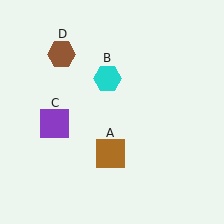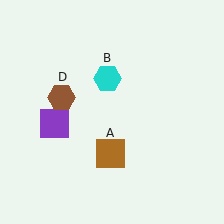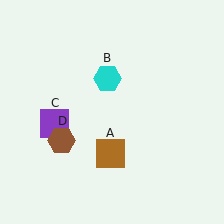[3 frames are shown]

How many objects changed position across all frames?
1 object changed position: brown hexagon (object D).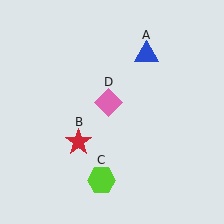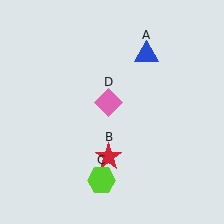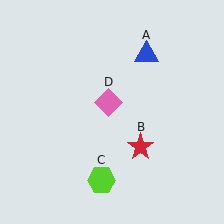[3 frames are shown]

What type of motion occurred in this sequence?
The red star (object B) rotated counterclockwise around the center of the scene.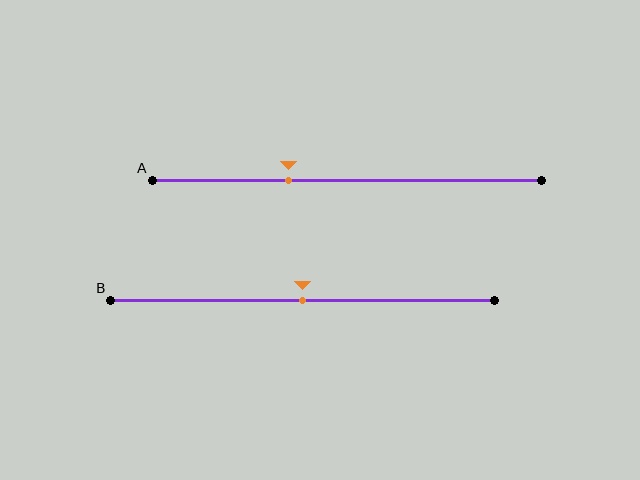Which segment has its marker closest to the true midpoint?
Segment B has its marker closest to the true midpoint.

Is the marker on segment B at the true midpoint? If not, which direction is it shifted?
Yes, the marker on segment B is at the true midpoint.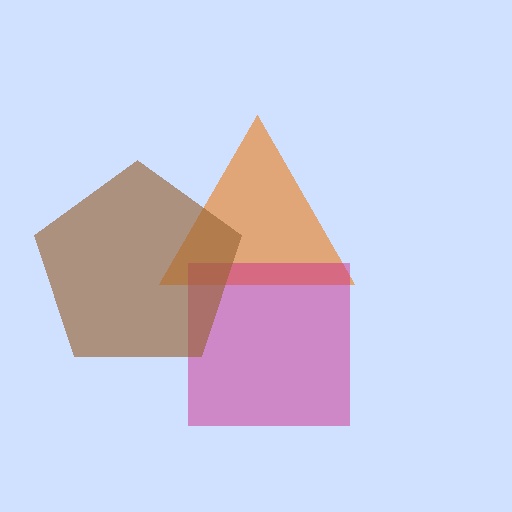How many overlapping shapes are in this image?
There are 3 overlapping shapes in the image.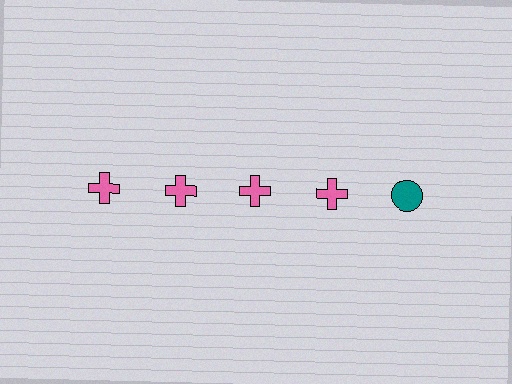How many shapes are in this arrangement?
There are 5 shapes arranged in a grid pattern.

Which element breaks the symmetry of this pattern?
The teal circle in the top row, rightmost column breaks the symmetry. All other shapes are pink crosses.